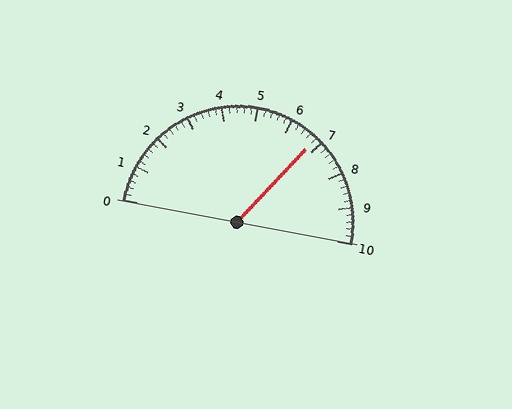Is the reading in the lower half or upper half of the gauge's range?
The reading is in the upper half of the range (0 to 10).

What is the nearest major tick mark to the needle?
The nearest major tick mark is 7.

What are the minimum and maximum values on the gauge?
The gauge ranges from 0 to 10.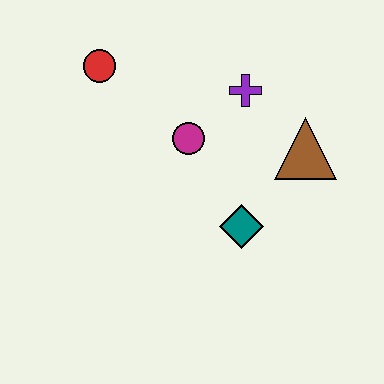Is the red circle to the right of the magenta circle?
No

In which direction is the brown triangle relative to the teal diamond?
The brown triangle is above the teal diamond.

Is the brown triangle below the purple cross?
Yes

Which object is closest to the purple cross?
The magenta circle is closest to the purple cross.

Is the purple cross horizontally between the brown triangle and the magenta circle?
Yes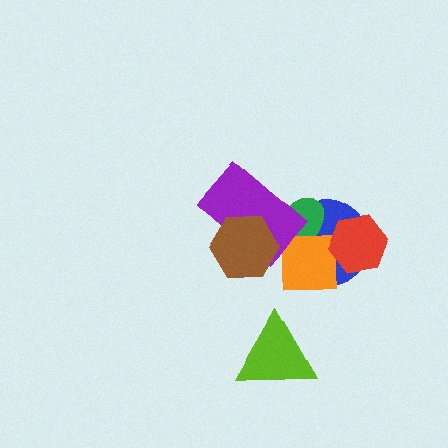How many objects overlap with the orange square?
2 objects overlap with the orange square.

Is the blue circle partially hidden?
Yes, it is partially covered by another shape.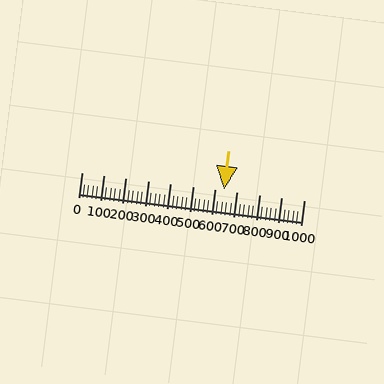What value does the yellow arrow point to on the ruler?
The yellow arrow points to approximately 640.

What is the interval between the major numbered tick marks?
The major tick marks are spaced 100 units apart.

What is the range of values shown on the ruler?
The ruler shows values from 0 to 1000.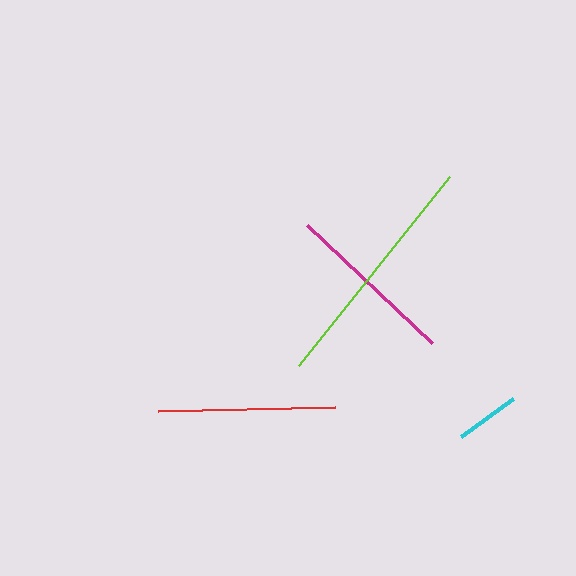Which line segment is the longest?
The lime line is the longest at approximately 242 pixels.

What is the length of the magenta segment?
The magenta segment is approximately 172 pixels long.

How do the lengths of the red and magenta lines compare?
The red and magenta lines are approximately the same length.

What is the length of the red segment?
The red segment is approximately 176 pixels long.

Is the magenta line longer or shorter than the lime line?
The lime line is longer than the magenta line.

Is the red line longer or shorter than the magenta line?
The red line is longer than the magenta line.